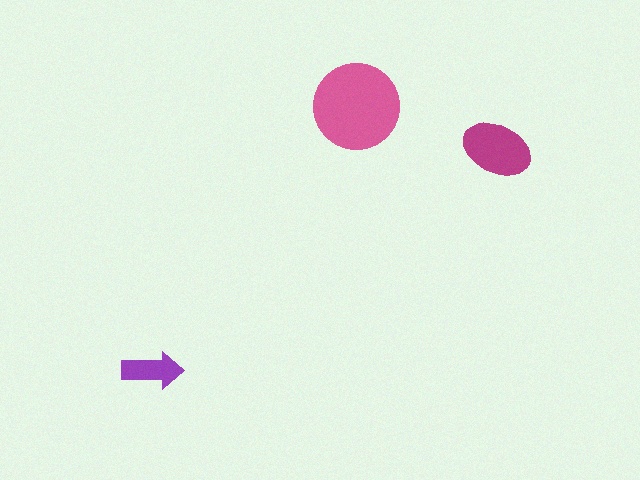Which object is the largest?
The pink circle.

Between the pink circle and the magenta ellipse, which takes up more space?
The pink circle.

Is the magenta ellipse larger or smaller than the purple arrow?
Larger.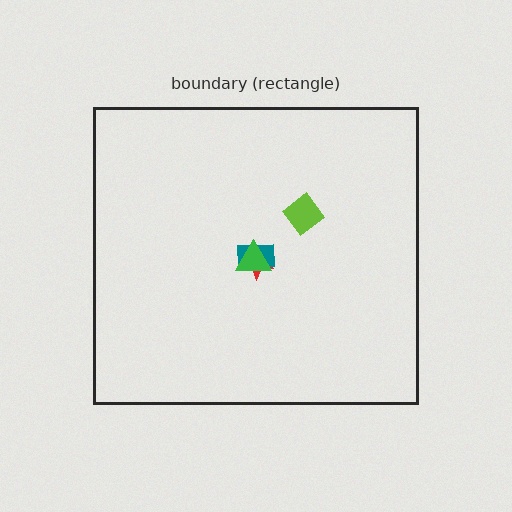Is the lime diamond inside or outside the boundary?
Inside.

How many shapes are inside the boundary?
4 inside, 0 outside.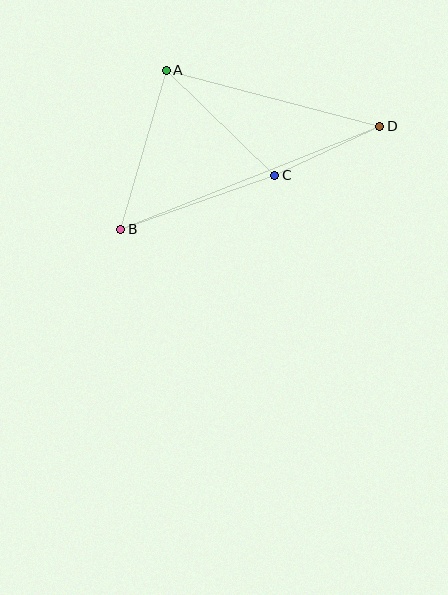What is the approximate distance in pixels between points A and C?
The distance between A and C is approximately 151 pixels.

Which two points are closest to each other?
Points C and D are closest to each other.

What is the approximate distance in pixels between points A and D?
The distance between A and D is approximately 220 pixels.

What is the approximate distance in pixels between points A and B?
The distance between A and B is approximately 165 pixels.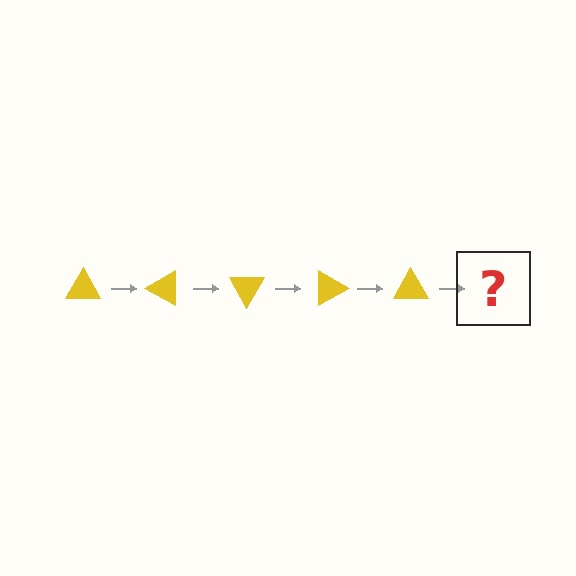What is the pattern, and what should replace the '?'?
The pattern is that the triangle rotates 30 degrees each step. The '?' should be a yellow triangle rotated 150 degrees.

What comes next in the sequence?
The next element should be a yellow triangle rotated 150 degrees.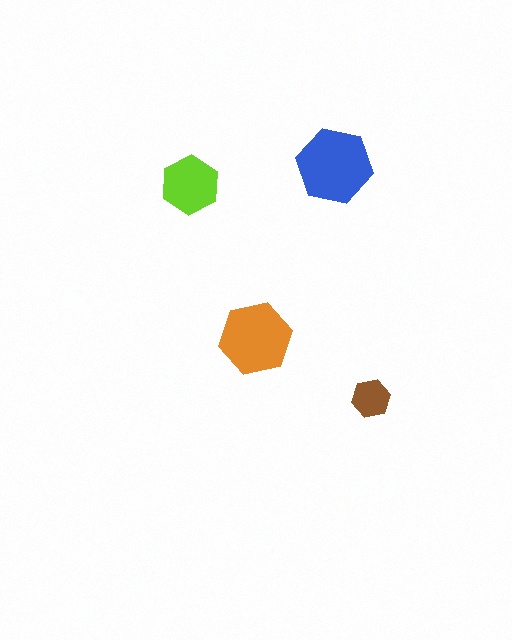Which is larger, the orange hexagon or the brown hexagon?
The orange one.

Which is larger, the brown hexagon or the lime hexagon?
The lime one.